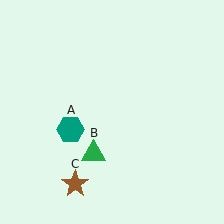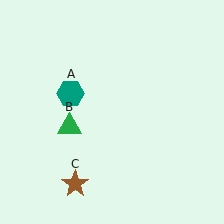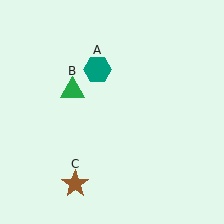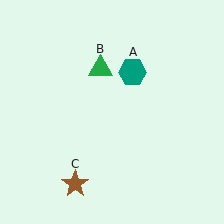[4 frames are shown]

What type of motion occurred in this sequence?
The teal hexagon (object A), green triangle (object B) rotated clockwise around the center of the scene.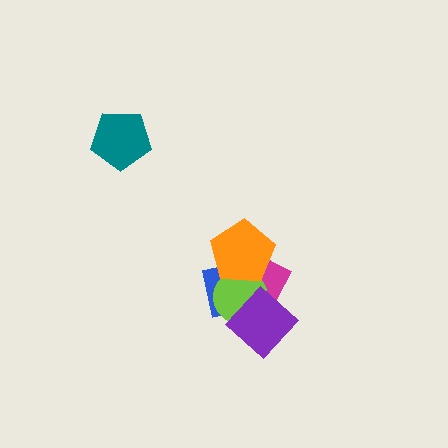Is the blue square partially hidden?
Yes, it is partially covered by another shape.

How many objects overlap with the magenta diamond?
4 objects overlap with the magenta diamond.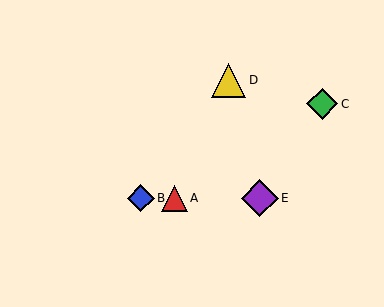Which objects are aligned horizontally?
Objects A, B, E are aligned horizontally.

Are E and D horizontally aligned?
No, E is at y≈198 and D is at y≈80.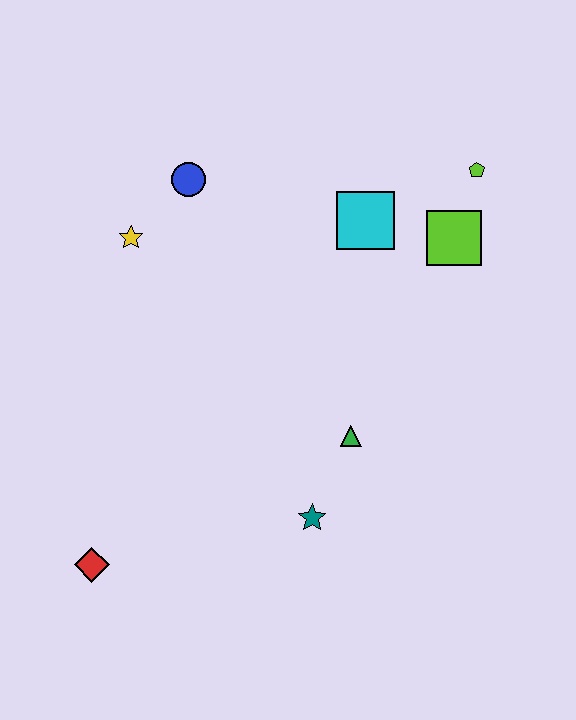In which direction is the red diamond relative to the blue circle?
The red diamond is below the blue circle.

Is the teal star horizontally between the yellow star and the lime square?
Yes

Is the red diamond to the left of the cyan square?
Yes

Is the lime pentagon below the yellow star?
No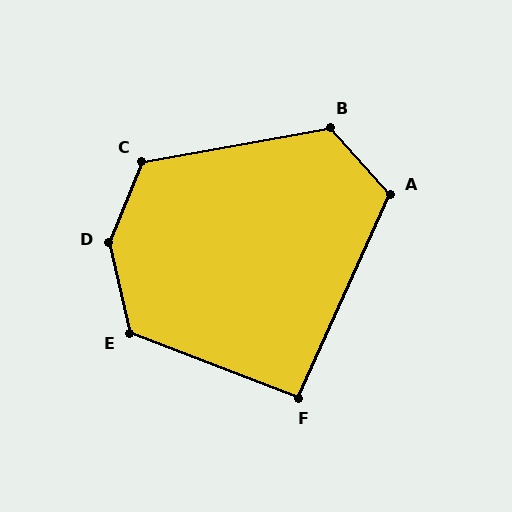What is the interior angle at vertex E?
Approximately 124 degrees (obtuse).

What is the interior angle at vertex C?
Approximately 122 degrees (obtuse).